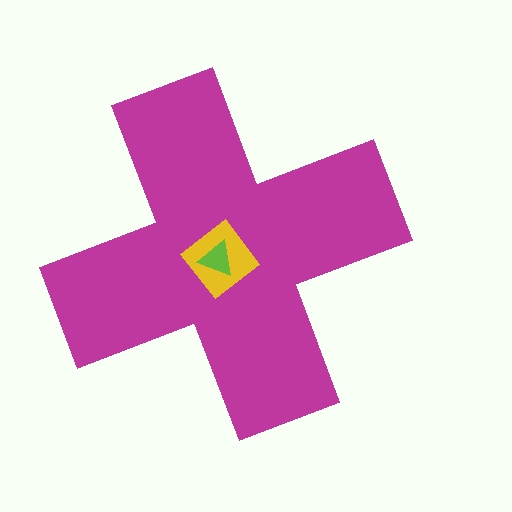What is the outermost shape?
The magenta cross.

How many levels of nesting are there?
3.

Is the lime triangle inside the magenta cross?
Yes.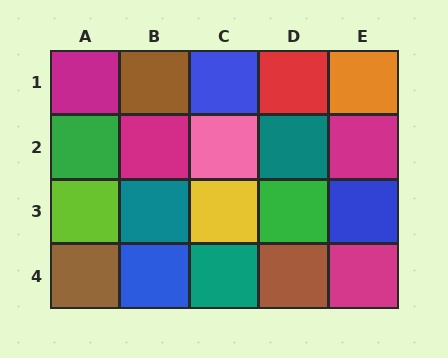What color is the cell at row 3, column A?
Lime.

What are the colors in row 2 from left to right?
Green, magenta, pink, teal, magenta.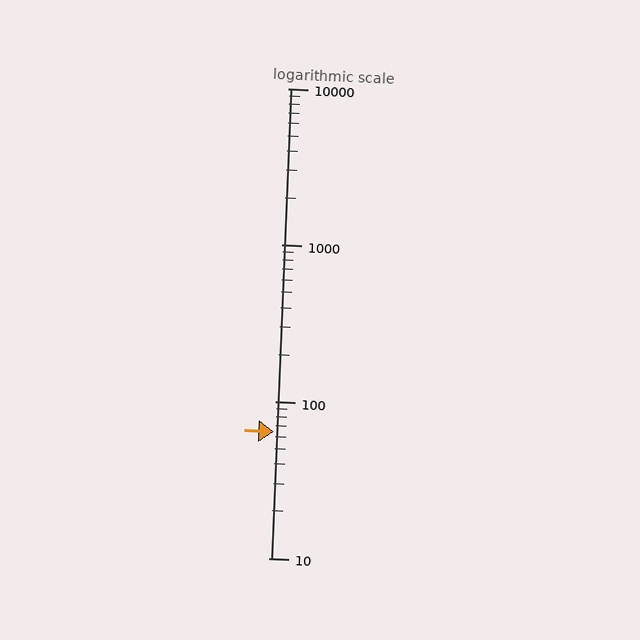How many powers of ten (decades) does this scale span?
The scale spans 3 decades, from 10 to 10000.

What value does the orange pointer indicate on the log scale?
The pointer indicates approximately 64.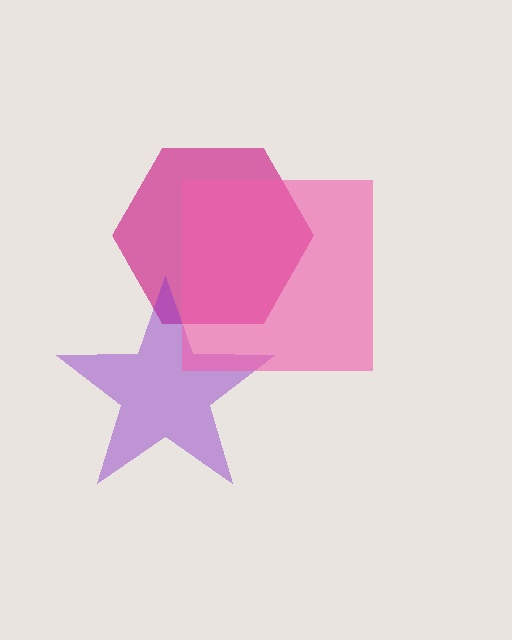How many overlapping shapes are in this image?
There are 3 overlapping shapes in the image.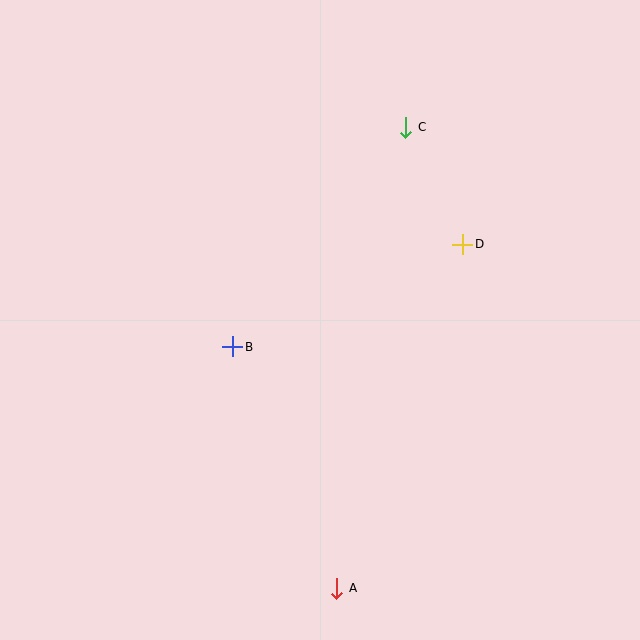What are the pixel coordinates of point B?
Point B is at (233, 347).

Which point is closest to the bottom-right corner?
Point A is closest to the bottom-right corner.